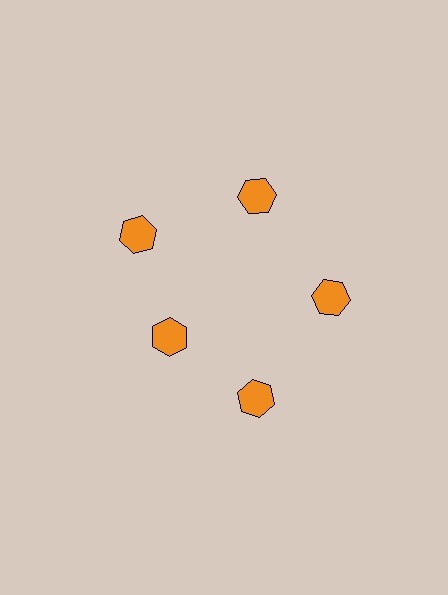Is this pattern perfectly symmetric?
No. The 5 orange hexagons are arranged in a ring, but one element near the 8 o'clock position is pulled inward toward the center, breaking the 5-fold rotational symmetry.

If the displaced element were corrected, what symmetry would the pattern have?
It would have 5-fold rotational symmetry — the pattern would map onto itself every 72 degrees.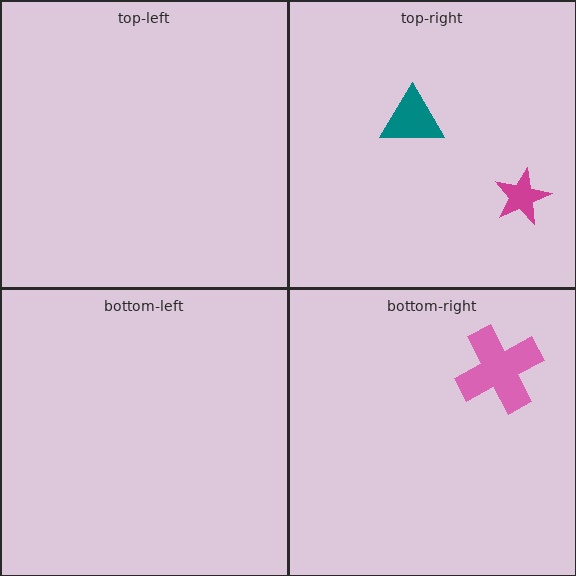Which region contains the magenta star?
The top-right region.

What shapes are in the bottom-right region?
The pink cross.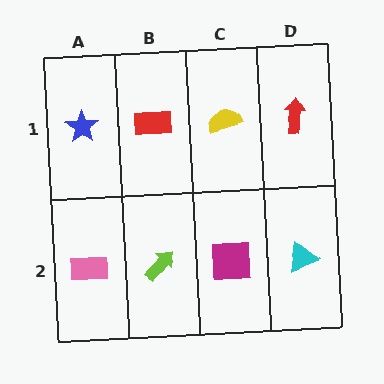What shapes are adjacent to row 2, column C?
A yellow semicircle (row 1, column C), a lime arrow (row 2, column B), a cyan triangle (row 2, column D).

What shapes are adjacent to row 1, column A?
A pink rectangle (row 2, column A), a red rectangle (row 1, column B).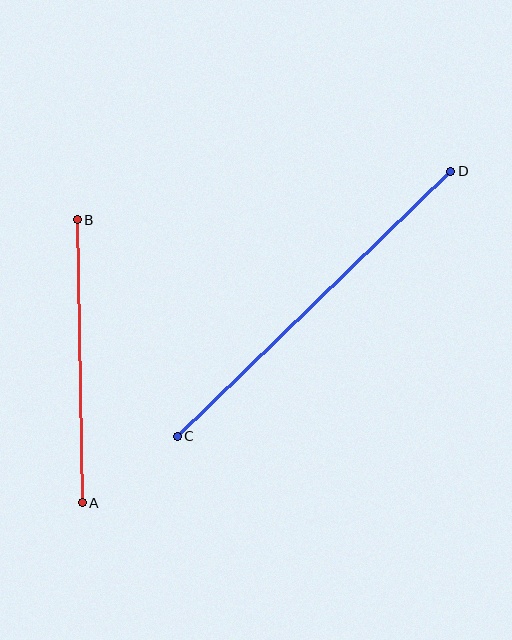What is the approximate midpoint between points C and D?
The midpoint is at approximately (314, 304) pixels.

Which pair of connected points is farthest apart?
Points C and D are farthest apart.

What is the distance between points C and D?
The distance is approximately 381 pixels.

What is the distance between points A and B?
The distance is approximately 283 pixels.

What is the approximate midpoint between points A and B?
The midpoint is at approximately (80, 361) pixels.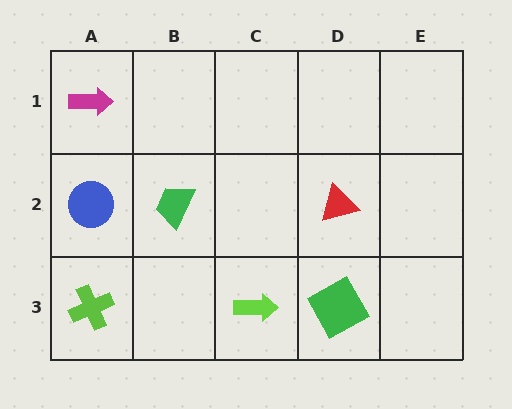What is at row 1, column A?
A magenta arrow.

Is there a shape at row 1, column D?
No, that cell is empty.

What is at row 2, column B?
A green trapezoid.